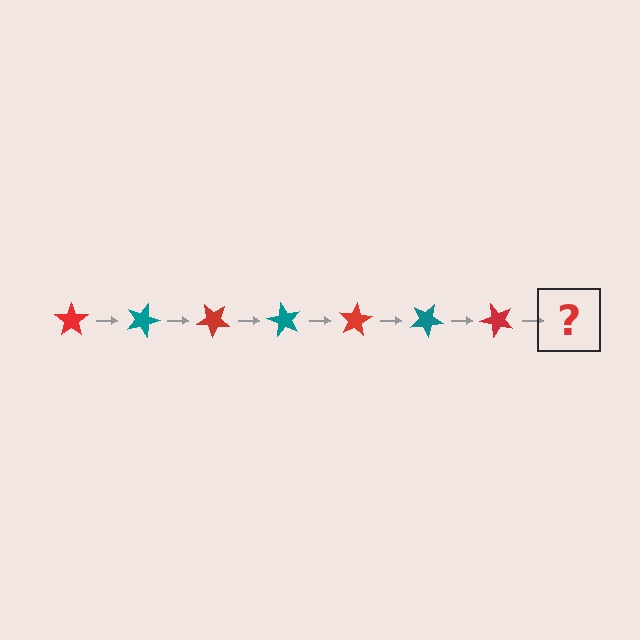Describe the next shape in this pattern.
It should be a teal star, rotated 140 degrees from the start.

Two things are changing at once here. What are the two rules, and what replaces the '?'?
The two rules are that it rotates 20 degrees each step and the color cycles through red and teal. The '?' should be a teal star, rotated 140 degrees from the start.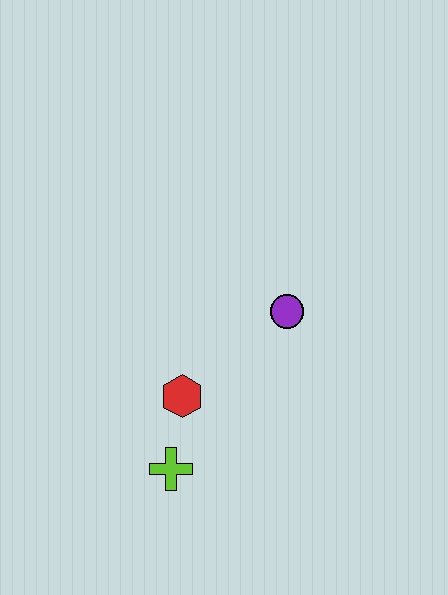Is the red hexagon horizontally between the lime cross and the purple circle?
Yes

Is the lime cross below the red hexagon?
Yes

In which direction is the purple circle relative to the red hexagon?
The purple circle is to the right of the red hexagon.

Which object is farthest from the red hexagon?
The purple circle is farthest from the red hexagon.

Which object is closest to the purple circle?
The red hexagon is closest to the purple circle.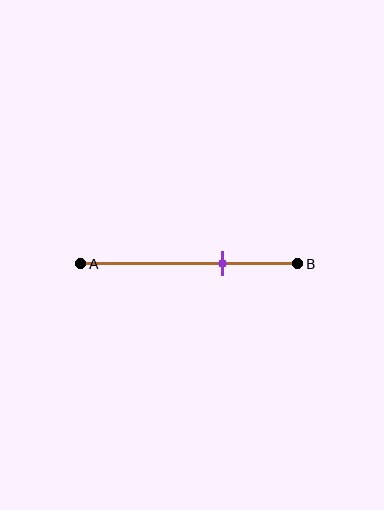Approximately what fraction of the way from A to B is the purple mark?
The purple mark is approximately 65% of the way from A to B.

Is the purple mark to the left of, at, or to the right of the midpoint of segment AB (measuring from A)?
The purple mark is to the right of the midpoint of segment AB.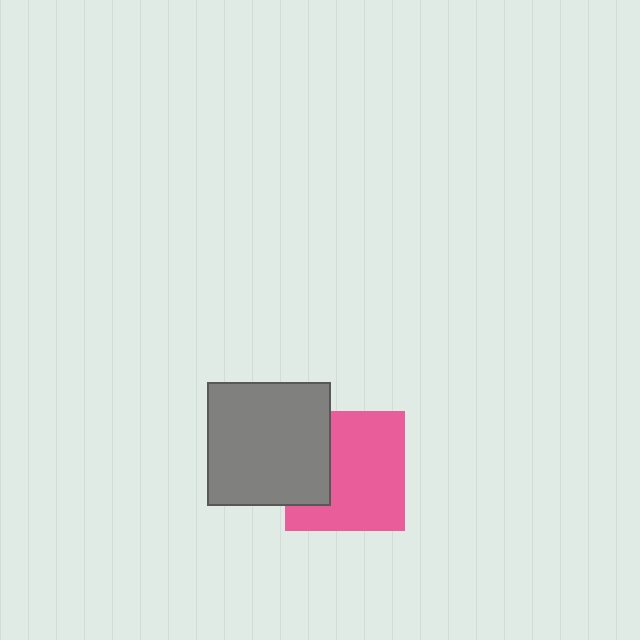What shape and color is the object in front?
The object in front is a gray square.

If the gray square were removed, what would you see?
You would see the complete pink square.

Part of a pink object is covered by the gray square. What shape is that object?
It is a square.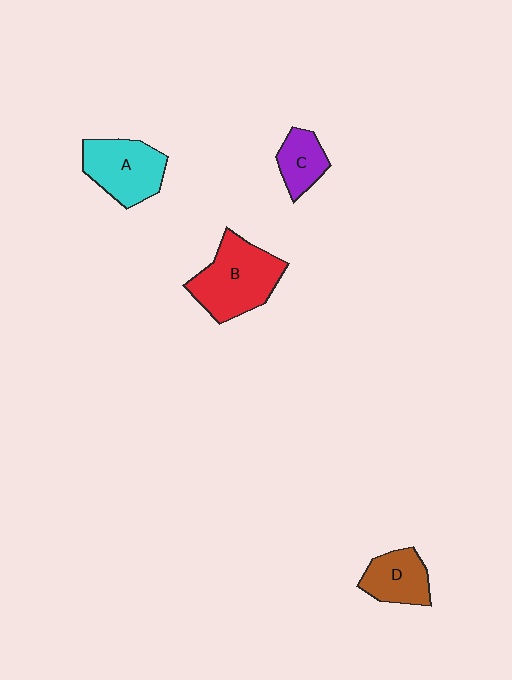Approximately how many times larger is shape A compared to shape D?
Approximately 1.4 times.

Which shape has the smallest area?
Shape C (purple).